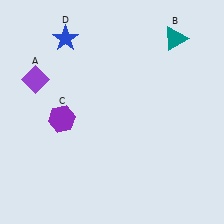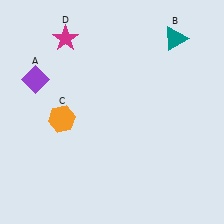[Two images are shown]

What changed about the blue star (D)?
In Image 1, D is blue. In Image 2, it changed to magenta.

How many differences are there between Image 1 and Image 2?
There are 2 differences between the two images.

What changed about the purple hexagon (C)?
In Image 1, C is purple. In Image 2, it changed to orange.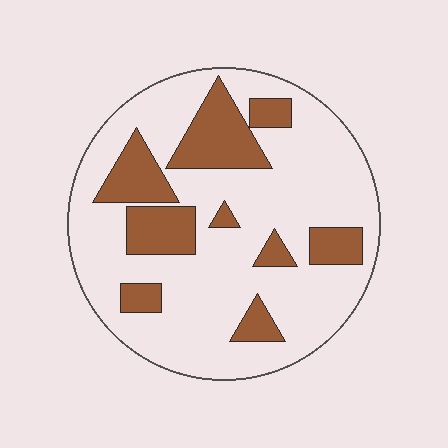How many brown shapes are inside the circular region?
9.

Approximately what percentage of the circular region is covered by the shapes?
Approximately 25%.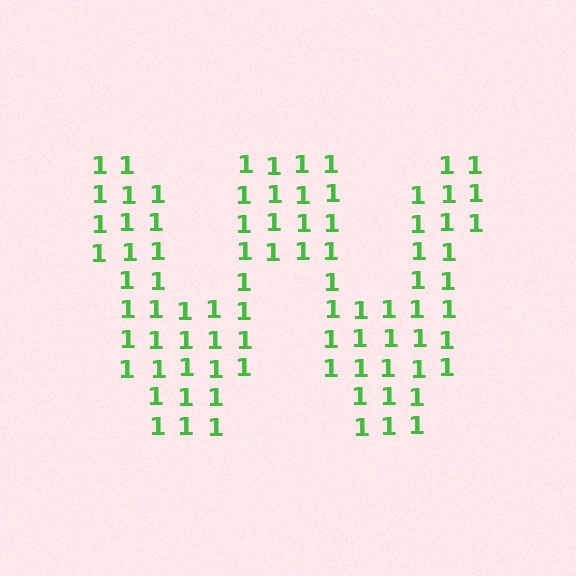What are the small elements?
The small elements are digit 1's.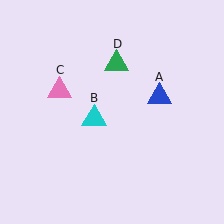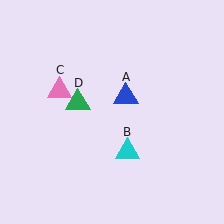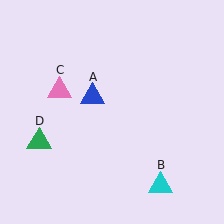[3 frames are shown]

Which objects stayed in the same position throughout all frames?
Pink triangle (object C) remained stationary.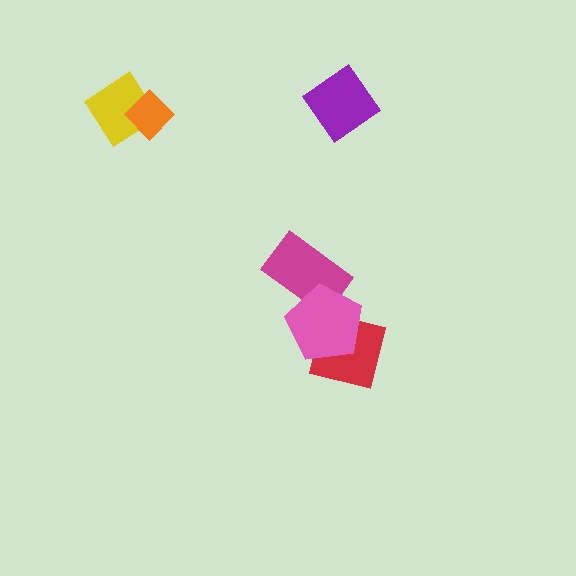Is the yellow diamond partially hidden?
Yes, it is partially covered by another shape.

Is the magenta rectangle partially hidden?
Yes, it is partially covered by another shape.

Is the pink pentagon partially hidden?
No, no other shape covers it.